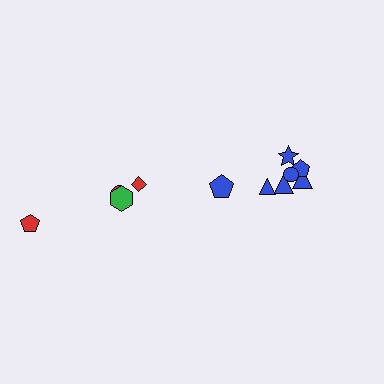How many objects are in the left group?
There are 4 objects.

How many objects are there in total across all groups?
There are 11 objects.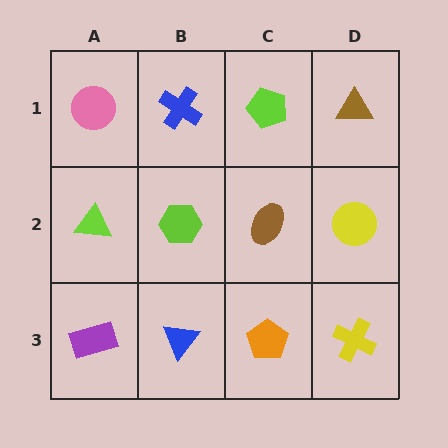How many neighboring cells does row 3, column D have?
2.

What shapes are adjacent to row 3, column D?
A yellow circle (row 2, column D), an orange pentagon (row 3, column C).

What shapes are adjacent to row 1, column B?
A lime hexagon (row 2, column B), a pink circle (row 1, column A), a lime pentagon (row 1, column C).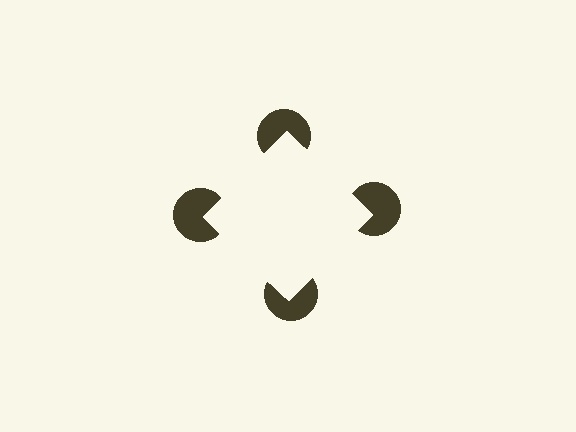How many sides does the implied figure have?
4 sides.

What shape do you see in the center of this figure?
An illusory square — its edges are inferred from the aligned wedge cuts in the pac-man discs, not physically drawn.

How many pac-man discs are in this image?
There are 4 — one at each vertex of the illusory square.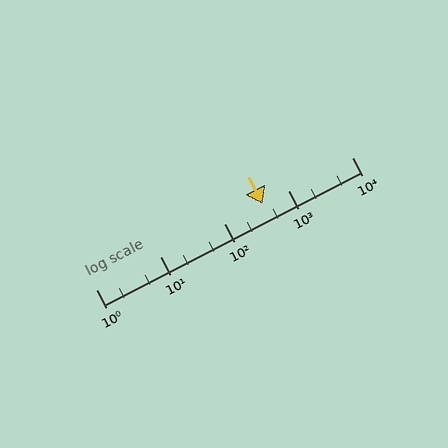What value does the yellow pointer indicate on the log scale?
The pointer indicates approximately 400.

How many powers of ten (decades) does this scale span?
The scale spans 4 decades, from 1 to 10000.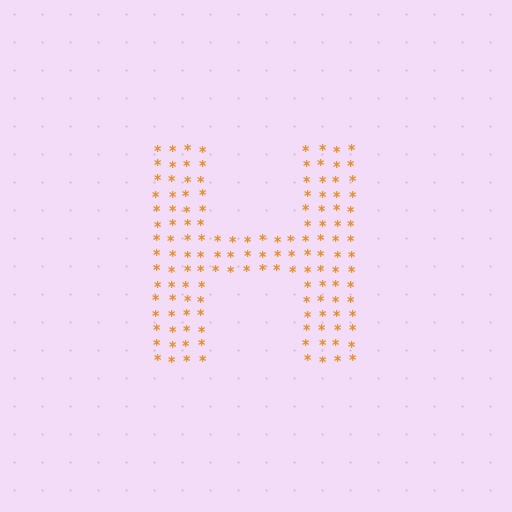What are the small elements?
The small elements are asterisks.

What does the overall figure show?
The overall figure shows the letter H.